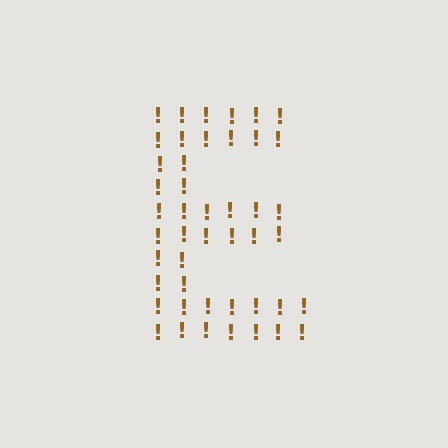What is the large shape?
The large shape is the letter E.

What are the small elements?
The small elements are exclamation marks.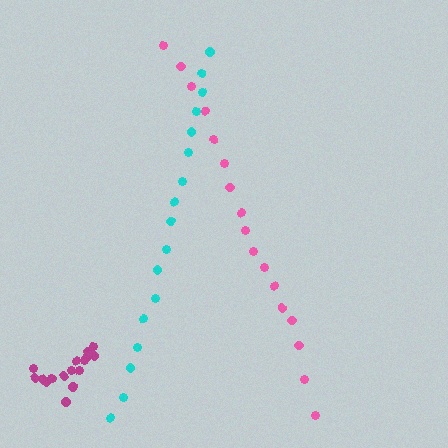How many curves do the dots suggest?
There are 3 distinct paths.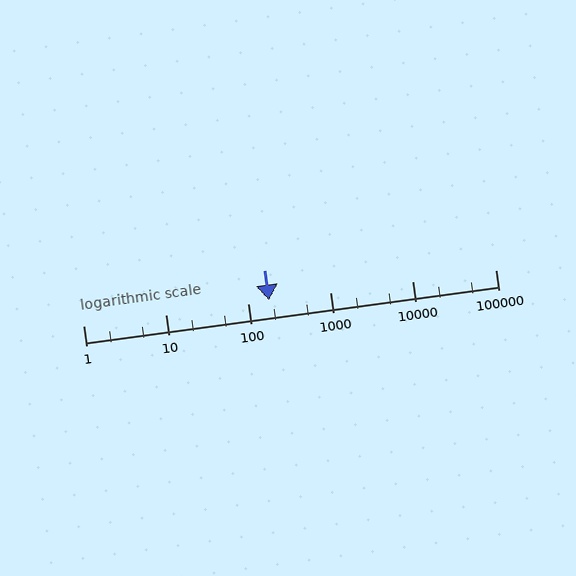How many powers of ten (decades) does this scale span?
The scale spans 5 decades, from 1 to 100000.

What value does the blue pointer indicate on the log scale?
The pointer indicates approximately 180.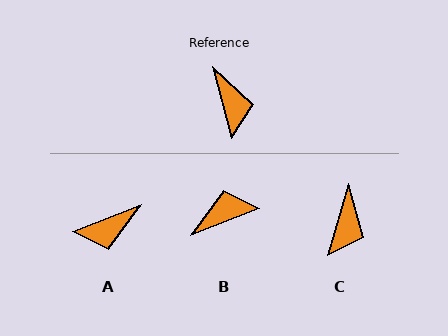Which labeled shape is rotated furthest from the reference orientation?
B, about 97 degrees away.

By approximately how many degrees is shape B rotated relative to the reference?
Approximately 97 degrees counter-clockwise.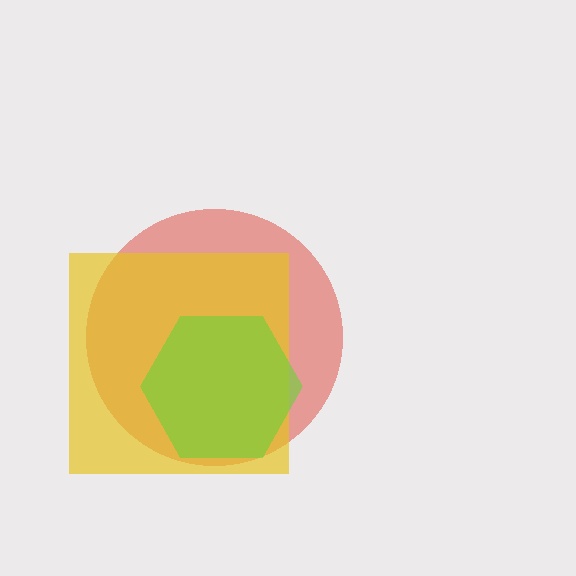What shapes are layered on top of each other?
The layered shapes are: a red circle, a yellow square, a lime hexagon.